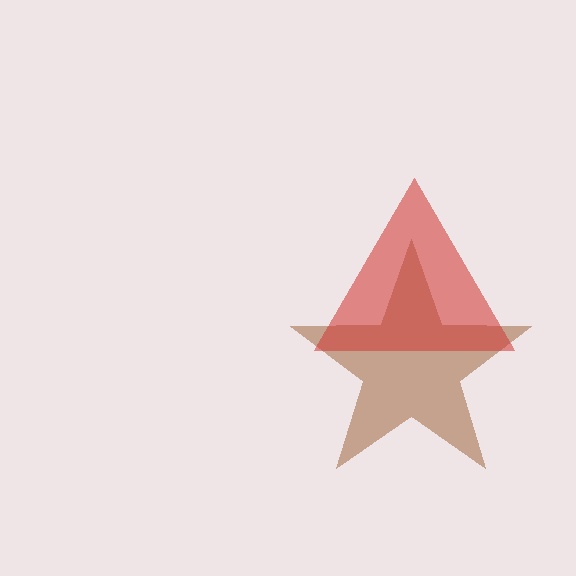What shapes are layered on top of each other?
The layered shapes are: a brown star, a red triangle.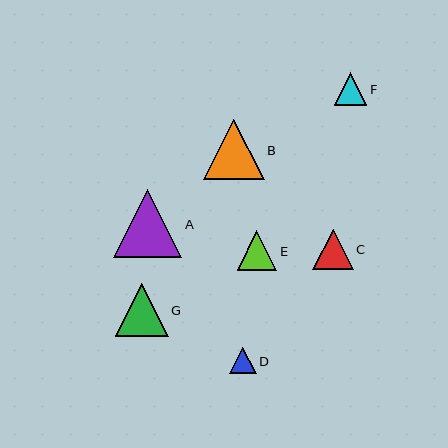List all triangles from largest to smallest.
From largest to smallest: A, B, G, C, E, F, D.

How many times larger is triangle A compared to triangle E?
Triangle A is approximately 1.7 times the size of triangle E.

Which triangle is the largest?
Triangle A is the largest with a size of approximately 68 pixels.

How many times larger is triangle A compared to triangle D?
Triangle A is approximately 2.6 times the size of triangle D.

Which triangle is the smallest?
Triangle D is the smallest with a size of approximately 26 pixels.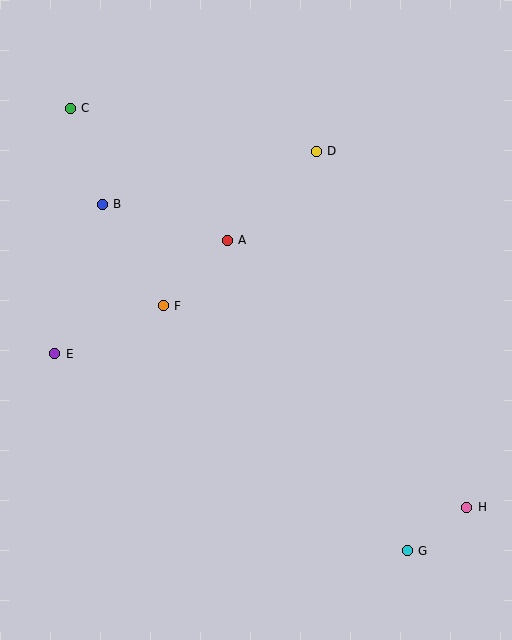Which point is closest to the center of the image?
Point A at (227, 240) is closest to the center.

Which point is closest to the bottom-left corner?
Point E is closest to the bottom-left corner.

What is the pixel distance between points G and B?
The distance between G and B is 462 pixels.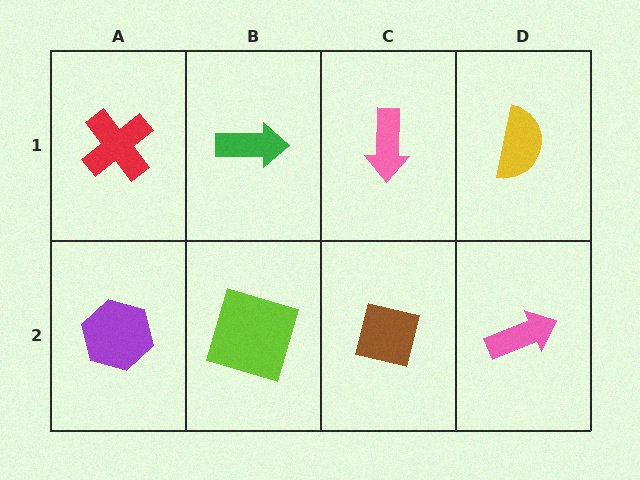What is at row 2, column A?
A purple hexagon.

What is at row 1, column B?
A green arrow.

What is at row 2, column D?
A pink arrow.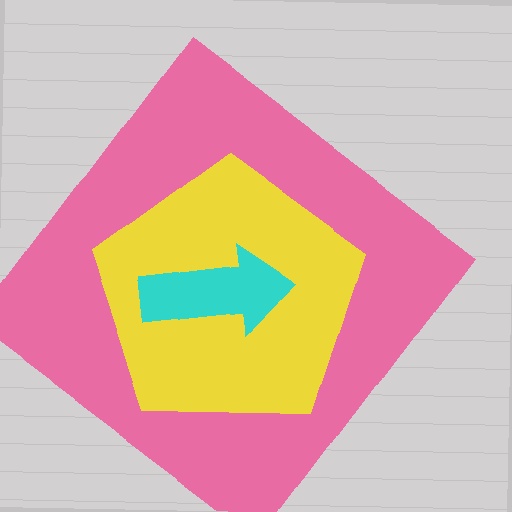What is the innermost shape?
The cyan arrow.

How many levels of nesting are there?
3.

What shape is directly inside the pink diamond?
The yellow pentagon.